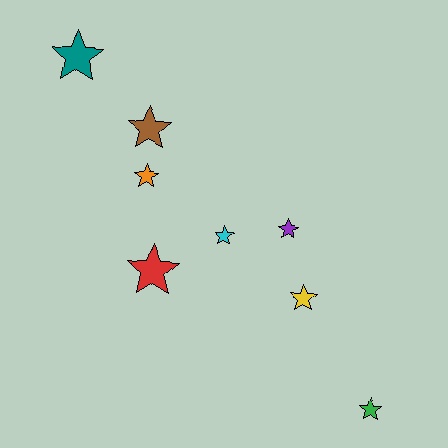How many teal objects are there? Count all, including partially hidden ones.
There is 1 teal object.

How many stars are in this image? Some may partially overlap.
There are 8 stars.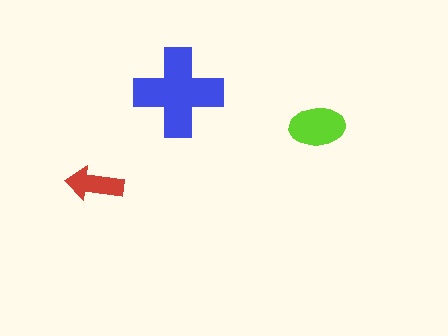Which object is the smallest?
The red arrow.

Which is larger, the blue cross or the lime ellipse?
The blue cross.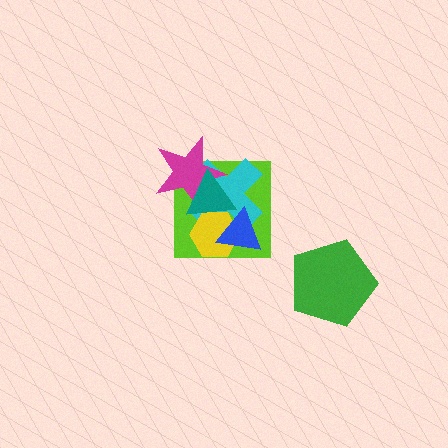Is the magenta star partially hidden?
Yes, it is partially covered by another shape.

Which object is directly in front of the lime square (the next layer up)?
The cyan cross is directly in front of the lime square.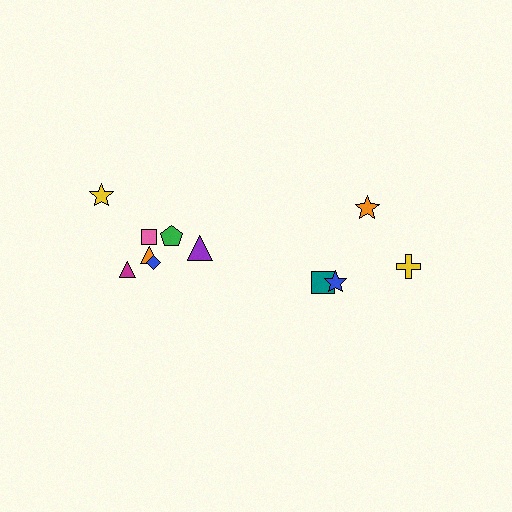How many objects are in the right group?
There are 4 objects.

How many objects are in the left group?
There are 7 objects.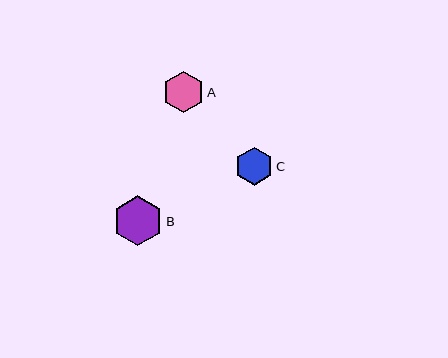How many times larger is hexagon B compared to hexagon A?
Hexagon B is approximately 1.2 times the size of hexagon A.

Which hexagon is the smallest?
Hexagon C is the smallest with a size of approximately 38 pixels.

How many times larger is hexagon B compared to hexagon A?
Hexagon B is approximately 1.2 times the size of hexagon A.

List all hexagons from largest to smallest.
From largest to smallest: B, A, C.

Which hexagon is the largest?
Hexagon B is the largest with a size of approximately 50 pixels.